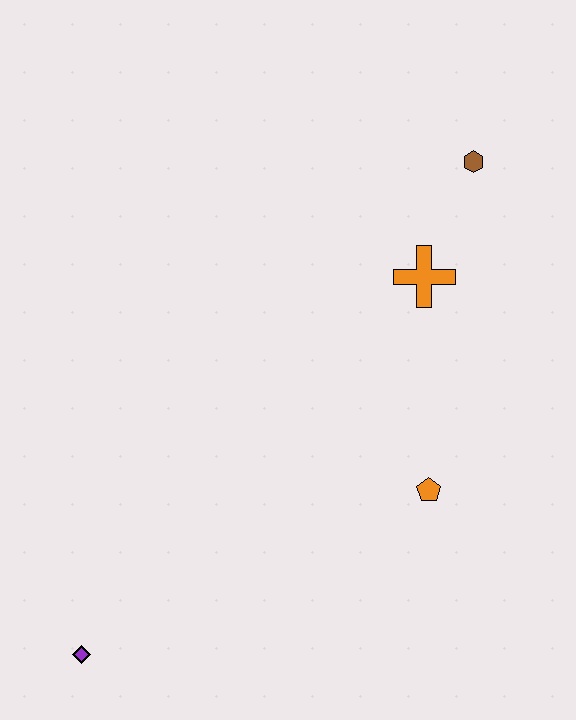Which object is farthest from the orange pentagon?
The purple diamond is farthest from the orange pentagon.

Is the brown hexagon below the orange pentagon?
No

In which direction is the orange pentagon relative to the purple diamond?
The orange pentagon is to the right of the purple diamond.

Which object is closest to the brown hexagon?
The orange cross is closest to the brown hexagon.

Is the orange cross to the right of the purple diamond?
Yes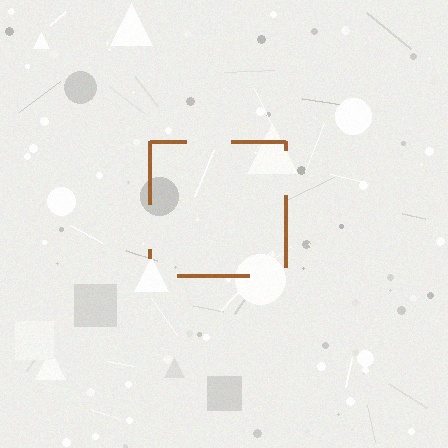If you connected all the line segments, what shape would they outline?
They would outline a square.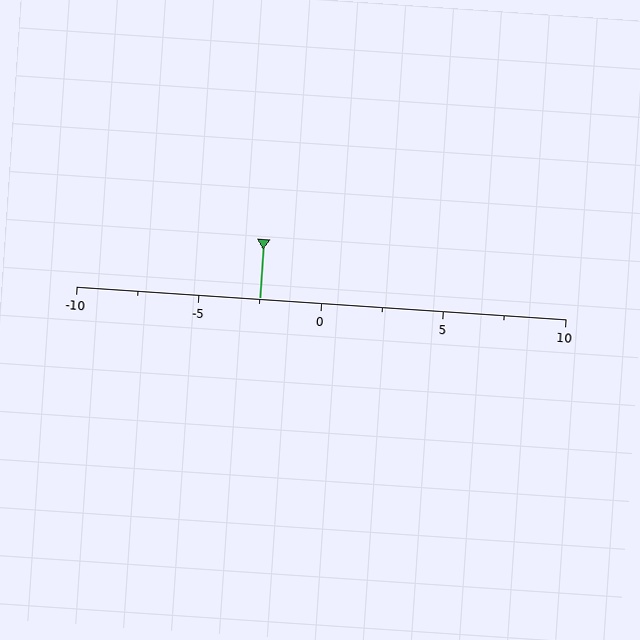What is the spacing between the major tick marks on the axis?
The major ticks are spaced 5 apart.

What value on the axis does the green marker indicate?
The marker indicates approximately -2.5.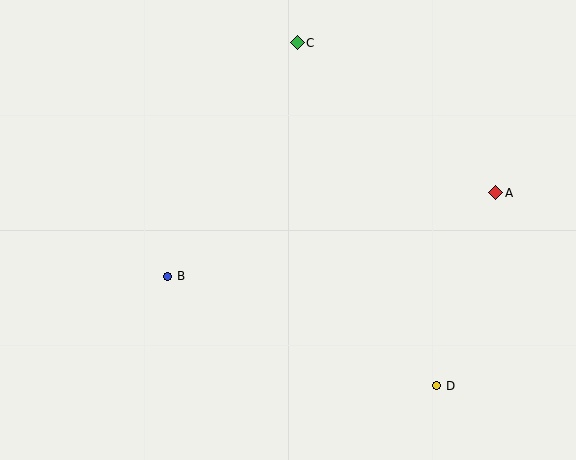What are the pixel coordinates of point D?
Point D is at (437, 386).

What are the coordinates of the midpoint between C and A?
The midpoint between C and A is at (396, 118).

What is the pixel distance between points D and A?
The distance between D and A is 202 pixels.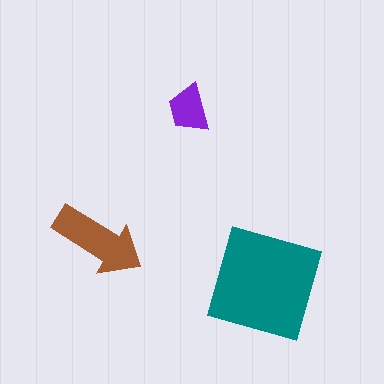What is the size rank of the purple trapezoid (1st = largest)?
3rd.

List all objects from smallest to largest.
The purple trapezoid, the brown arrow, the teal square.